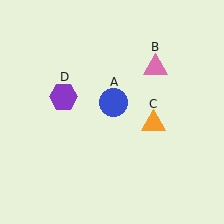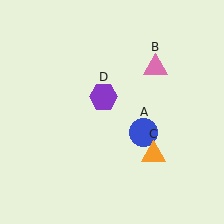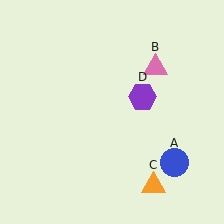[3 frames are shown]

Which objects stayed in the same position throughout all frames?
Pink triangle (object B) remained stationary.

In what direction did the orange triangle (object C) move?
The orange triangle (object C) moved down.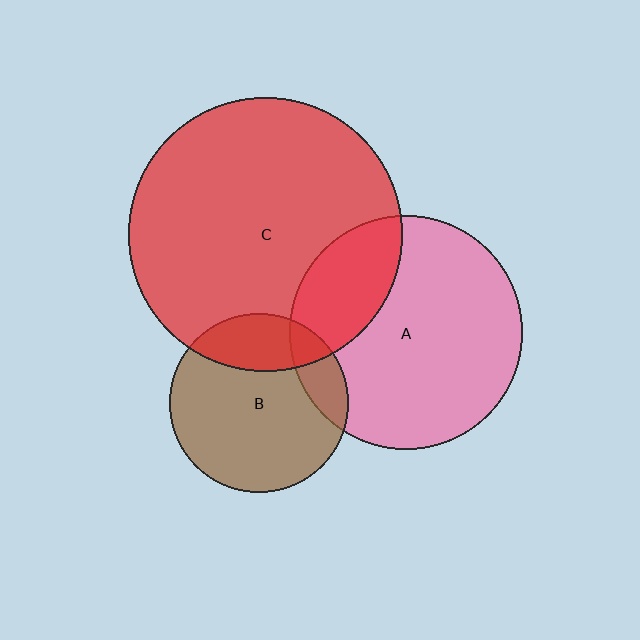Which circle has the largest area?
Circle C (red).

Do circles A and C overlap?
Yes.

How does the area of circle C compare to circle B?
Approximately 2.3 times.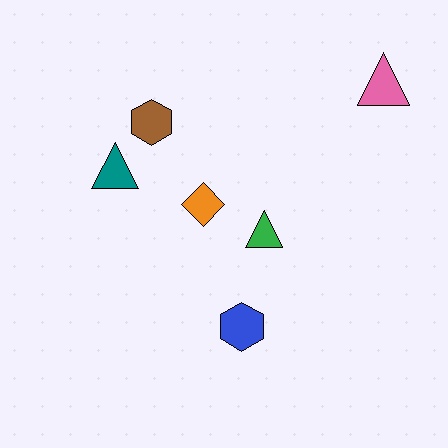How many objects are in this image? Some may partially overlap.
There are 6 objects.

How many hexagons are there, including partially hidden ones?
There are 2 hexagons.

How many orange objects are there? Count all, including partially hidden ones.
There is 1 orange object.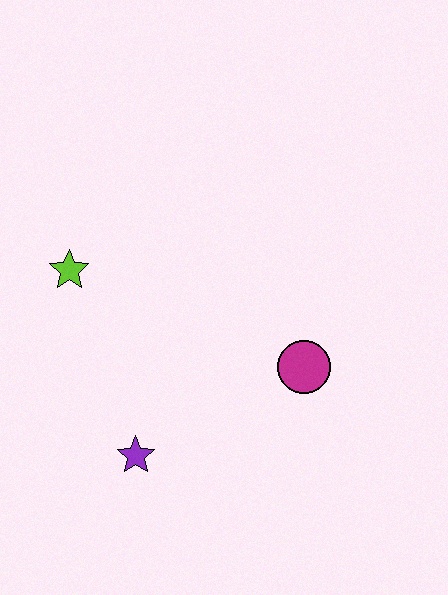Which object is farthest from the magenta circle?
The lime star is farthest from the magenta circle.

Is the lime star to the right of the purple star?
No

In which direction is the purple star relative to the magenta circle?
The purple star is to the left of the magenta circle.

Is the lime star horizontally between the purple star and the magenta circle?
No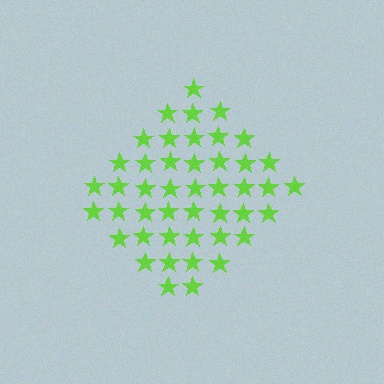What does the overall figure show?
The overall figure shows a diamond.